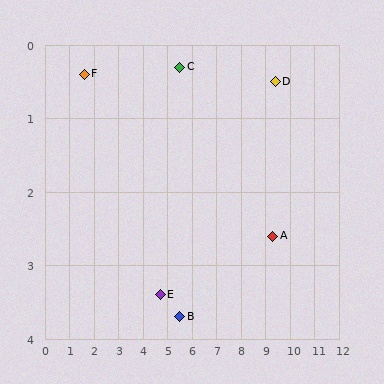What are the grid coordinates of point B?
Point B is at approximately (5.5, 3.7).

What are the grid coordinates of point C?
Point C is at approximately (5.5, 0.3).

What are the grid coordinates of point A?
Point A is at approximately (9.3, 2.6).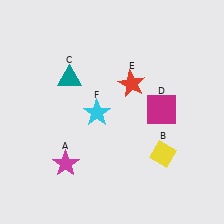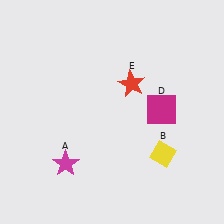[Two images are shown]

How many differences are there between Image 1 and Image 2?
There are 2 differences between the two images.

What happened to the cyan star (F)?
The cyan star (F) was removed in Image 2. It was in the bottom-left area of Image 1.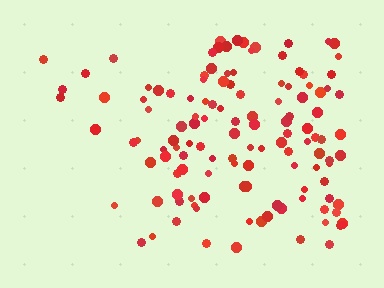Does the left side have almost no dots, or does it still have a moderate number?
Still a moderate number, just noticeably fewer than the right.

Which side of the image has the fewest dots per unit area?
The left.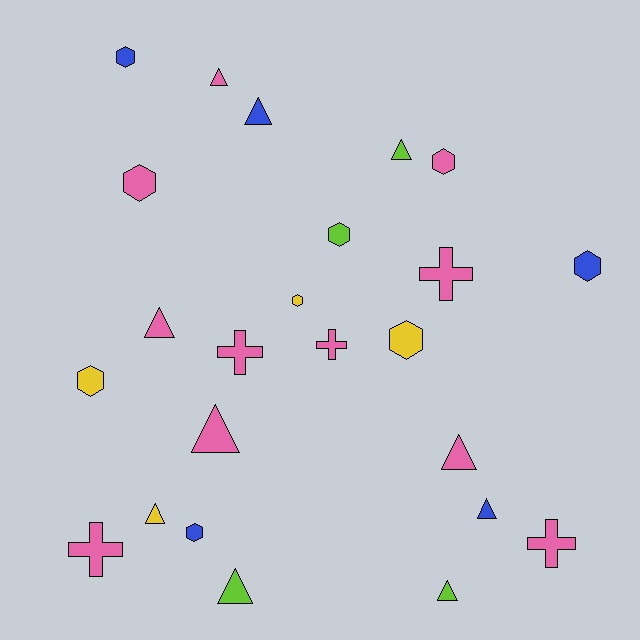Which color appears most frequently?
Pink, with 11 objects.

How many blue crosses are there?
There are no blue crosses.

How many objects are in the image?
There are 24 objects.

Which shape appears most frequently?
Triangle, with 10 objects.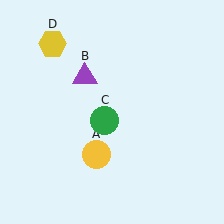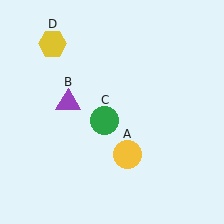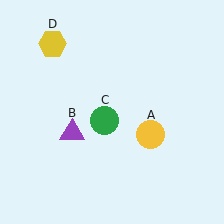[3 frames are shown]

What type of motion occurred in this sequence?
The yellow circle (object A), purple triangle (object B) rotated counterclockwise around the center of the scene.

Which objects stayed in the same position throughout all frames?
Green circle (object C) and yellow hexagon (object D) remained stationary.